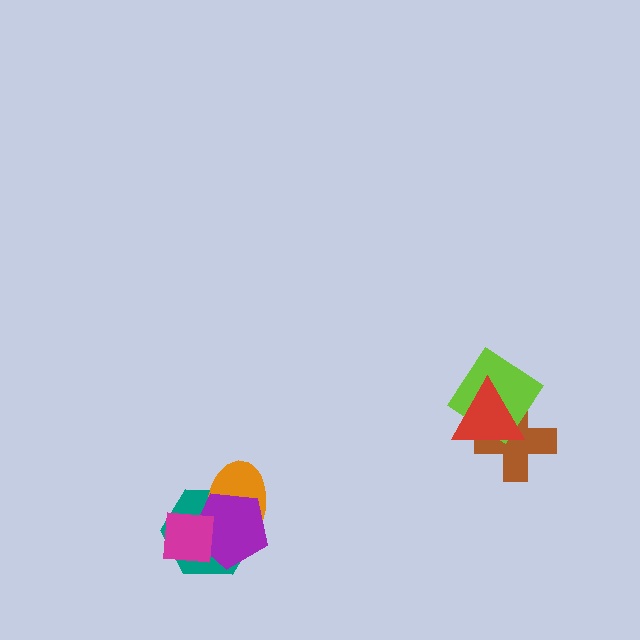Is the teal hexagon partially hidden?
Yes, it is partially covered by another shape.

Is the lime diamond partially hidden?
Yes, it is partially covered by another shape.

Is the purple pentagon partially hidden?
Yes, it is partially covered by another shape.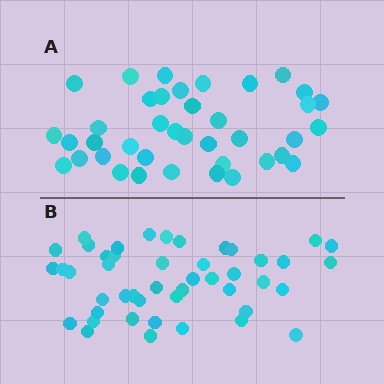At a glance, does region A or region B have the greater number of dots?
Region B (the bottom region) has more dots.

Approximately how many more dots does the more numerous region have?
Region B has roughly 8 or so more dots than region A.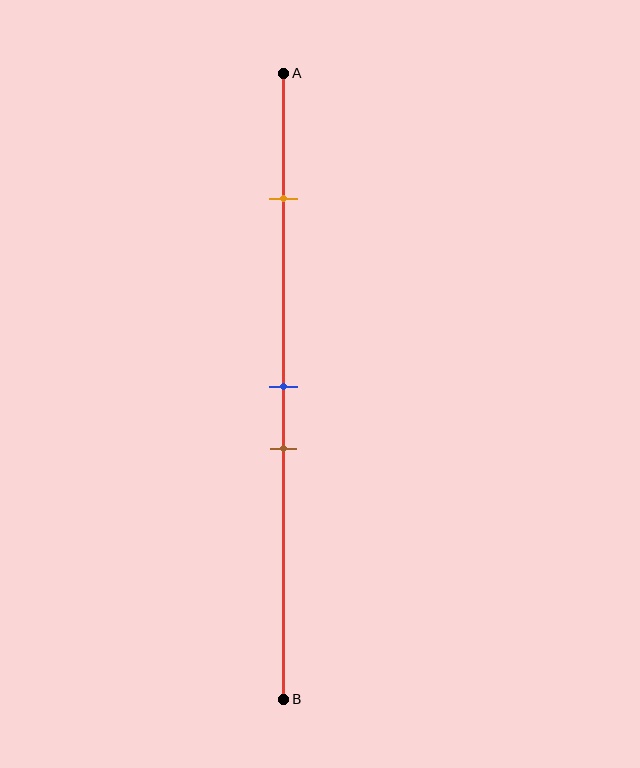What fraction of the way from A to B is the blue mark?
The blue mark is approximately 50% (0.5) of the way from A to B.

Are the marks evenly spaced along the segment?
No, the marks are not evenly spaced.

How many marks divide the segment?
There are 3 marks dividing the segment.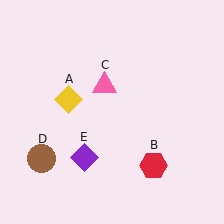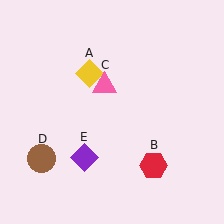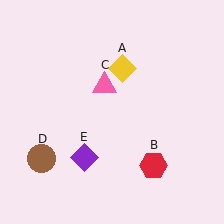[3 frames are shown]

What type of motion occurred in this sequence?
The yellow diamond (object A) rotated clockwise around the center of the scene.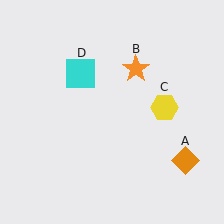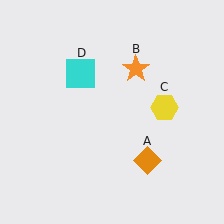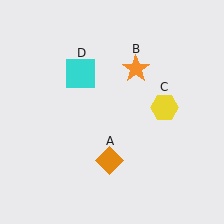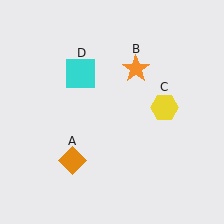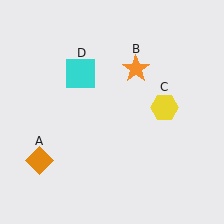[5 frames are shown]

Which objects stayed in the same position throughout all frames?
Orange star (object B) and yellow hexagon (object C) and cyan square (object D) remained stationary.